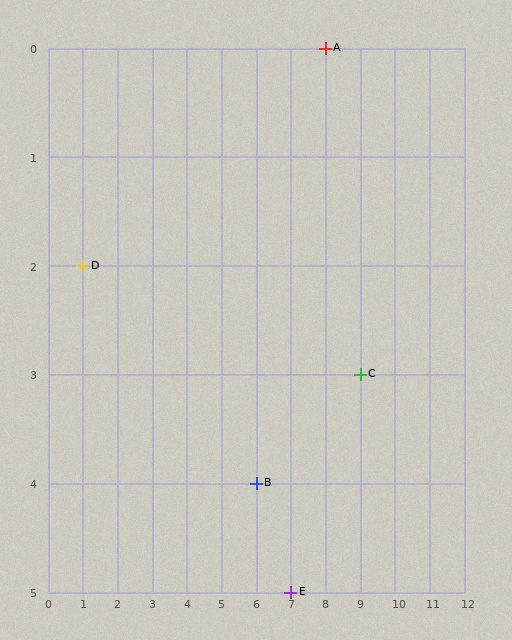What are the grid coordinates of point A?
Point A is at grid coordinates (8, 0).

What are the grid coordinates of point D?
Point D is at grid coordinates (1, 2).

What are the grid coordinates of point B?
Point B is at grid coordinates (6, 4).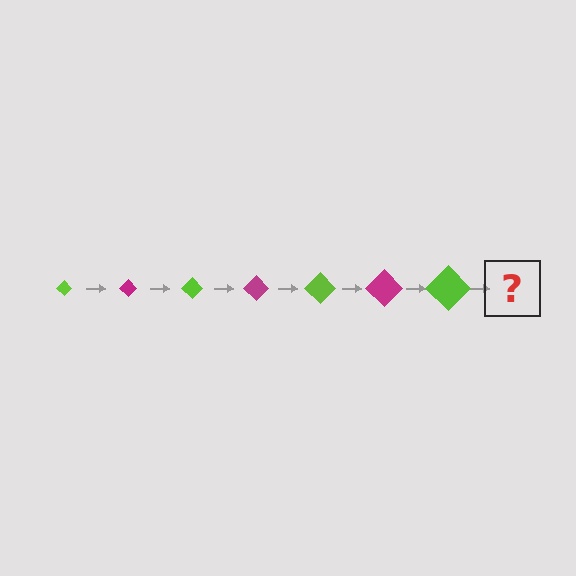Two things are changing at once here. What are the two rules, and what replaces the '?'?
The two rules are that the diamond grows larger each step and the color cycles through lime and magenta. The '?' should be a magenta diamond, larger than the previous one.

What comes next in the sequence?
The next element should be a magenta diamond, larger than the previous one.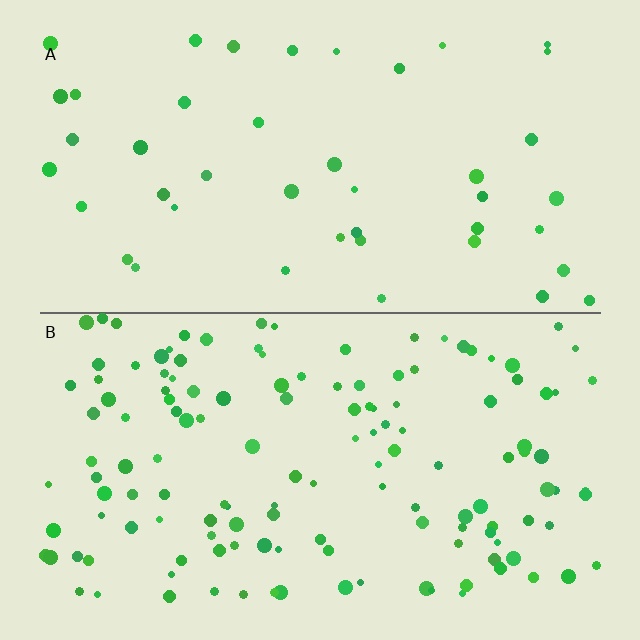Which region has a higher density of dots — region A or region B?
B (the bottom).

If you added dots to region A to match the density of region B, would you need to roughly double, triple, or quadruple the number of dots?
Approximately triple.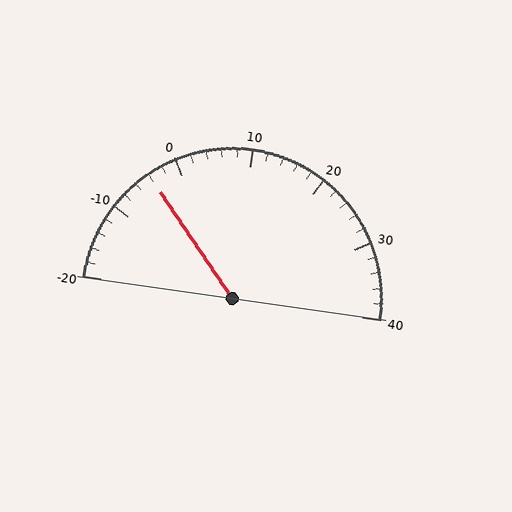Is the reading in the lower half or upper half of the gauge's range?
The reading is in the lower half of the range (-20 to 40).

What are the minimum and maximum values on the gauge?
The gauge ranges from -20 to 40.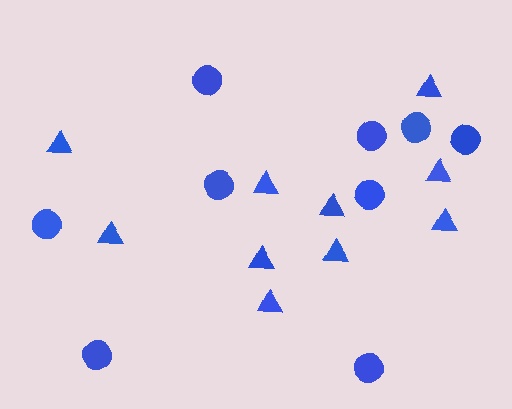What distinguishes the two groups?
There are 2 groups: one group of triangles (10) and one group of circles (9).